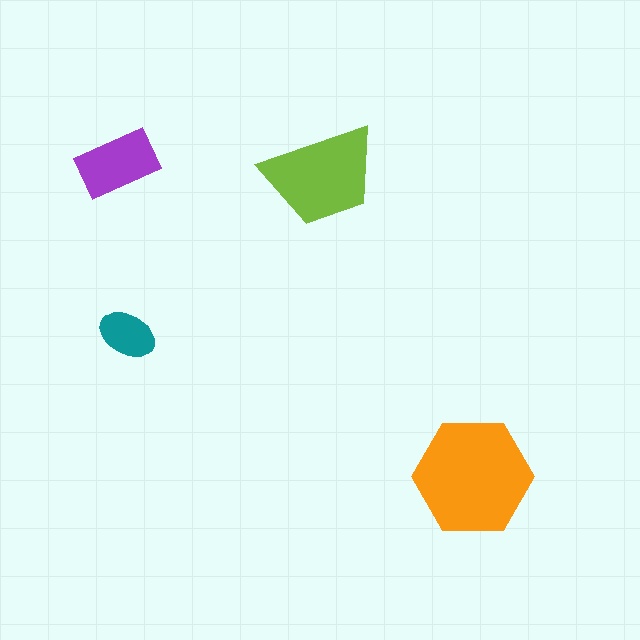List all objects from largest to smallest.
The orange hexagon, the lime trapezoid, the purple rectangle, the teal ellipse.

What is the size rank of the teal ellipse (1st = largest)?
4th.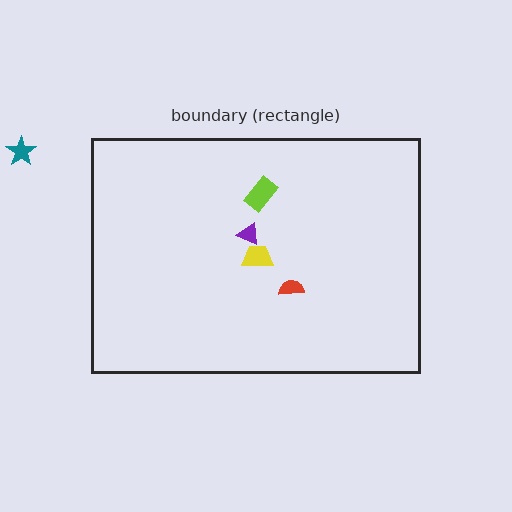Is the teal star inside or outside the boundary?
Outside.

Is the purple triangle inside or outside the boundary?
Inside.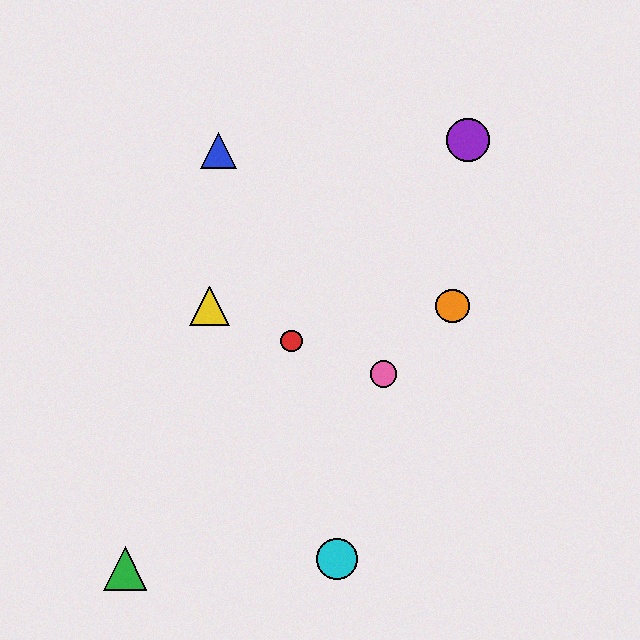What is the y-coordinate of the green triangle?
The green triangle is at y≈569.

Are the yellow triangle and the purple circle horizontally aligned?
No, the yellow triangle is at y≈306 and the purple circle is at y≈140.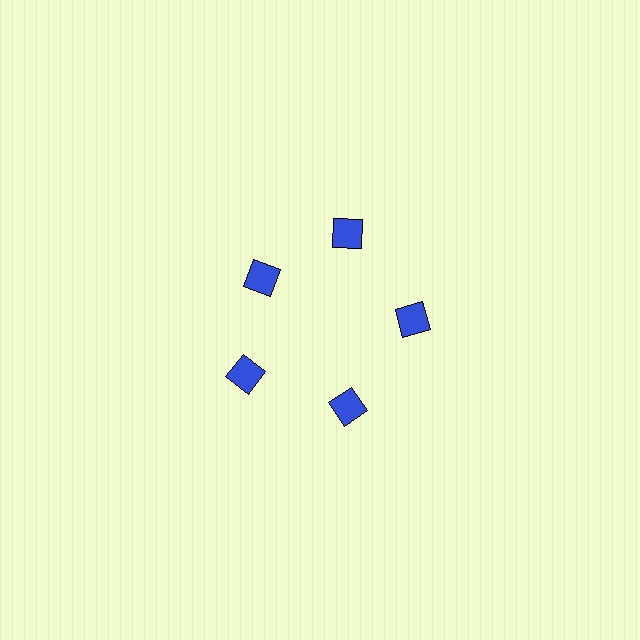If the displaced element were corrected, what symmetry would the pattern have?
It would have 5-fold rotational symmetry — the pattern would map onto itself every 72 degrees.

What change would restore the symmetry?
The symmetry would be restored by moving it outward, back onto the ring so that all 5 squares sit at equal angles and equal distance from the center.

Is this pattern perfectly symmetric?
No. The 5 blue squares are arranged in a ring, but one element near the 10 o'clock position is pulled inward toward the center, breaking the 5-fold rotational symmetry.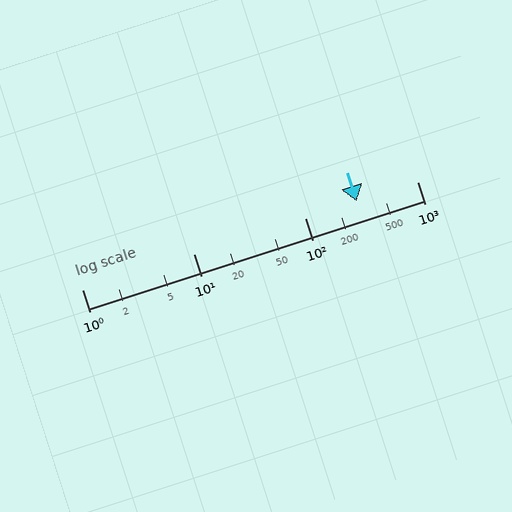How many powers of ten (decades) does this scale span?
The scale spans 3 decades, from 1 to 1000.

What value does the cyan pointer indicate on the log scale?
The pointer indicates approximately 290.